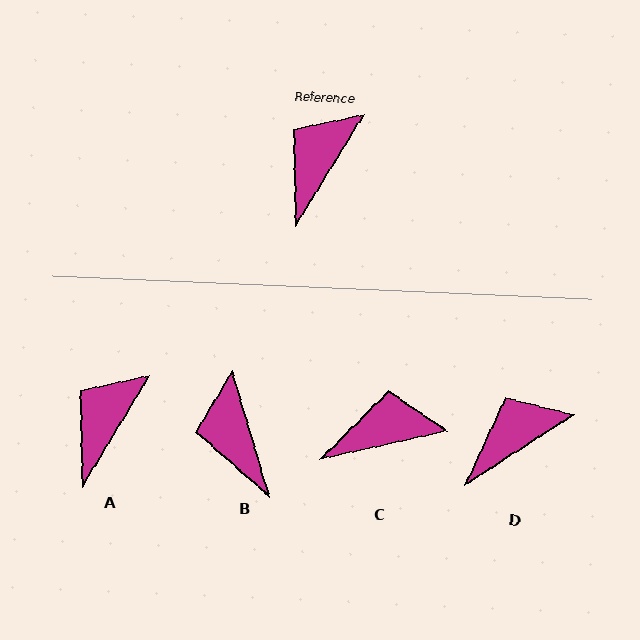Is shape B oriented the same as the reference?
No, it is off by about 48 degrees.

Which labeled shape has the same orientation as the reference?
A.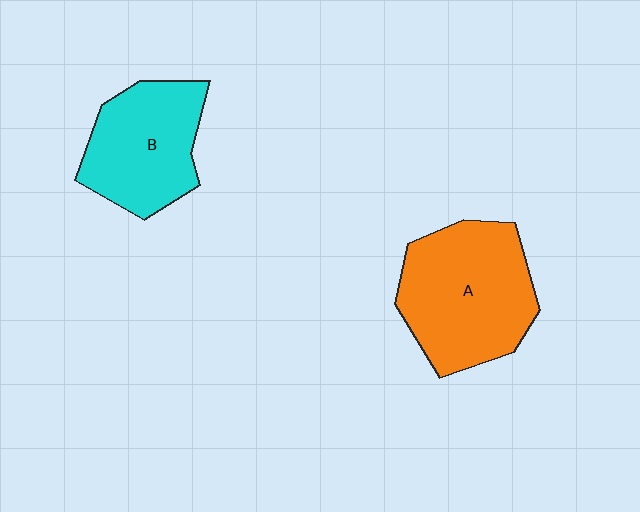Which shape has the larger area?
Shape A (orange).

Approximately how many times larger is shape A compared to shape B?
Approximately 1.3 times.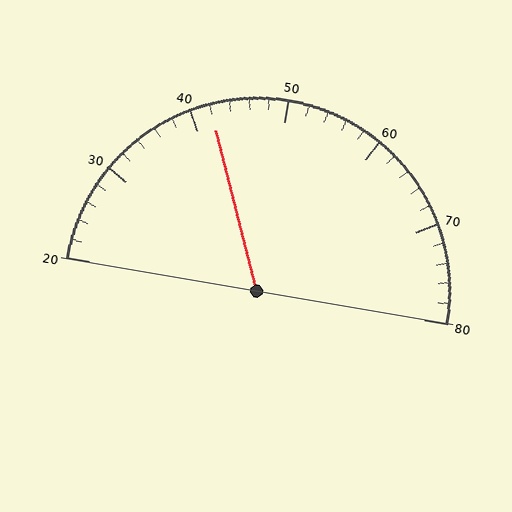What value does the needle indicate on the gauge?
The needle indicates approximately 42.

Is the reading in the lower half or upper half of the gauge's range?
The reading is in the lower half of the range (20 to 80).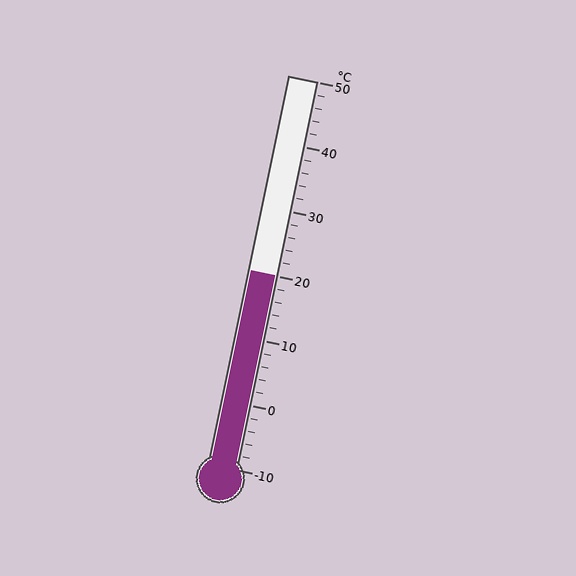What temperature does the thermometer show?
The thermometer shows approximately 20°C.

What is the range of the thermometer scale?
The thermometer scale ranges from -10°C to 50°C.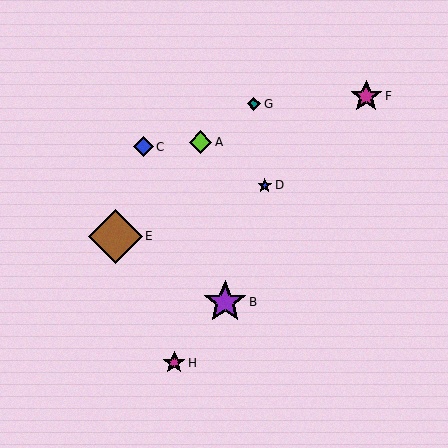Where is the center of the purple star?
The center of the purple star is at (225, 302).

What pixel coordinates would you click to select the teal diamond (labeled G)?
Click at (254, 104) to select the teal diamond G.